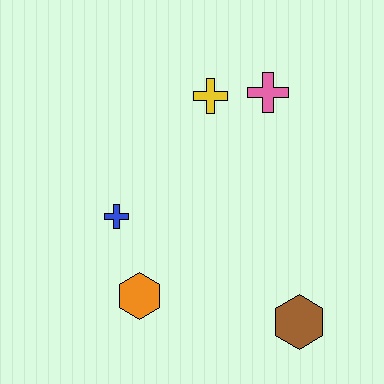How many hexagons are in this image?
There are 2 hexagons.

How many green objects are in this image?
There are no green objects.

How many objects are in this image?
There are 5 objects.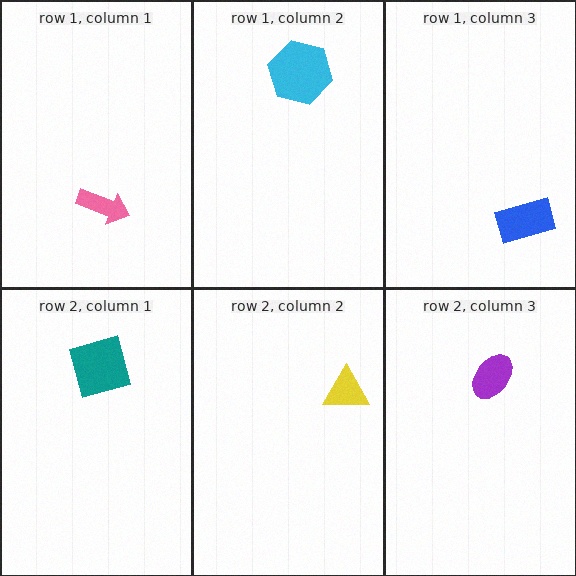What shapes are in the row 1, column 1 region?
The pink arrow.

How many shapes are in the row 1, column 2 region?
1.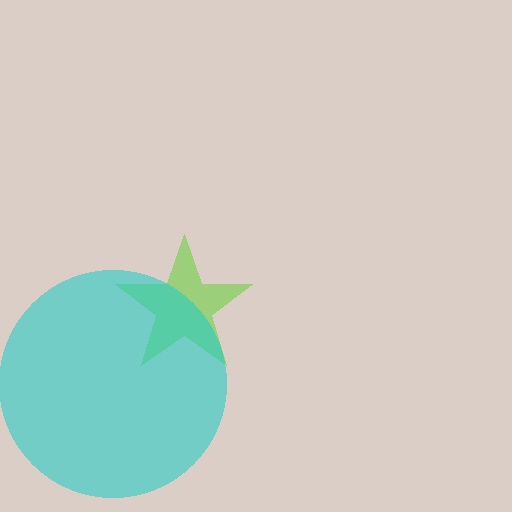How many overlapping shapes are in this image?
There are 2 overlapping shapes in the image.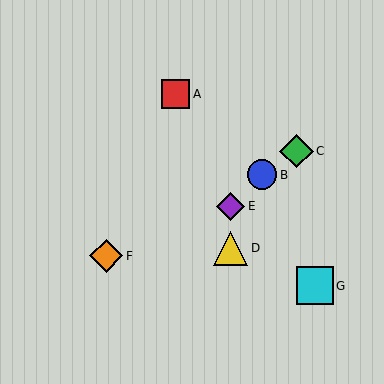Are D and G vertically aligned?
No, D is at x≈231 and G is at x≈315.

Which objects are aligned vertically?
Objects D, E are aligned vertically.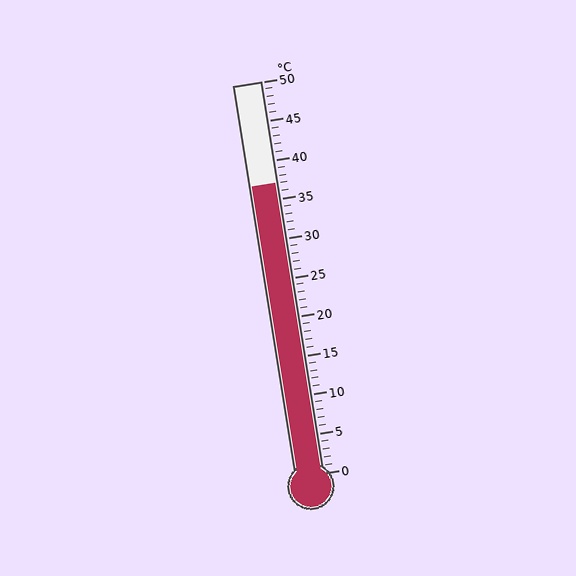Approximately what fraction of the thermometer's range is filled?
The thermometer is filled to approximately 75% of its range.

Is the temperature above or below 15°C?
The temperature is above 15°C.